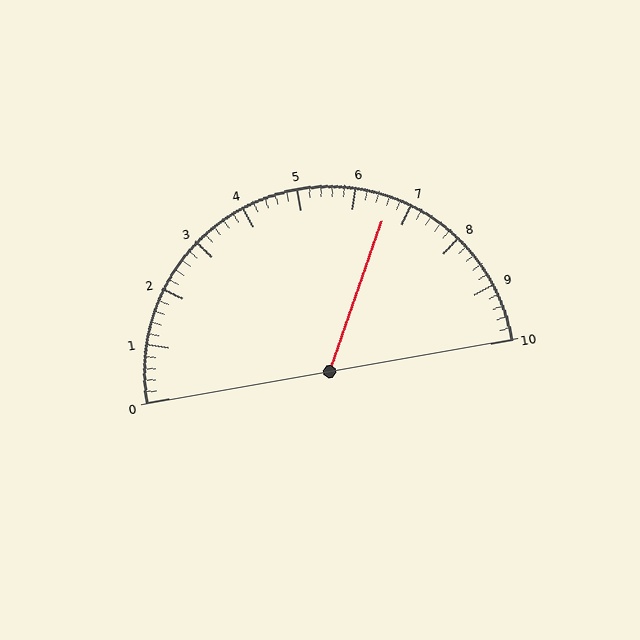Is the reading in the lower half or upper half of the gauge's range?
The reading is in the upper half of the range (0 to 10).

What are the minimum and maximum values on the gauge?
The gauge ranges from 0 to 10.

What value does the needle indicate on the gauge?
The needle indicates approximately 6.6.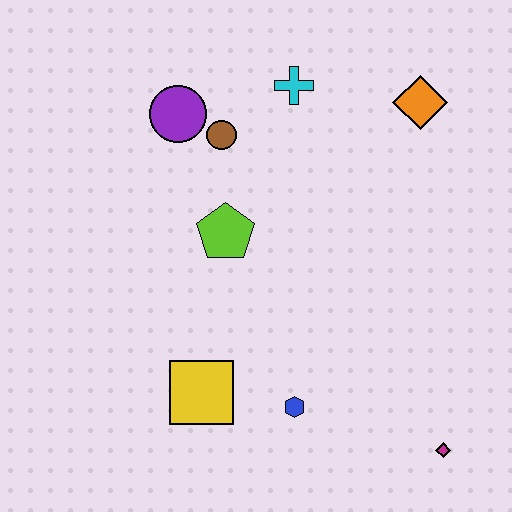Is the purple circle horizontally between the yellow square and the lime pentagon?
No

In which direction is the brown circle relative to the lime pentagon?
The brown circle is above the lime pentagon.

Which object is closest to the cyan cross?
The brown circle is closest to the cyan cross.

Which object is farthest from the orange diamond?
The yellow square is farthest from the orange diamond.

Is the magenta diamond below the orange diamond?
Yes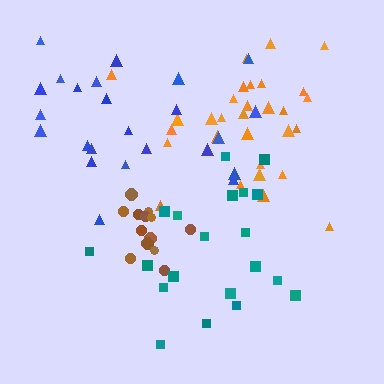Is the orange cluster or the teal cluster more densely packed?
Orange.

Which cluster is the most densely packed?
Brown.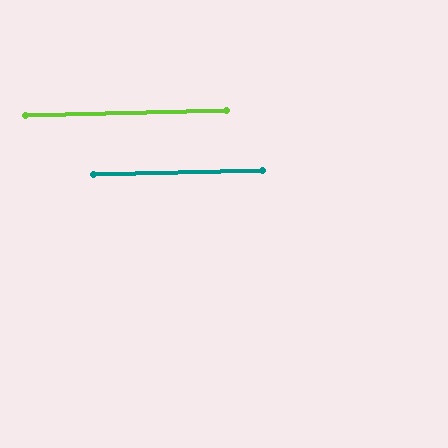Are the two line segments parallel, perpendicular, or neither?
Parallel — their directions differ by only 0.0°.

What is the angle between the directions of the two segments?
Approximately 0 degrees.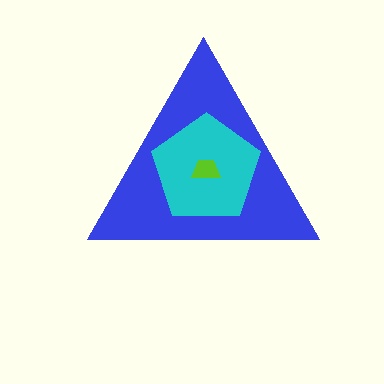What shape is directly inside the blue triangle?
The cyan pentagon.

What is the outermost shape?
The blue triangle.